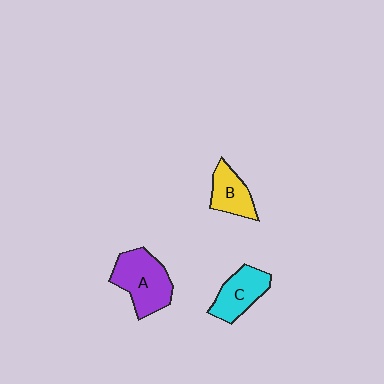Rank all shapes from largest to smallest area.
From largest to smallest: A (purple), C (cyan), B (yellow).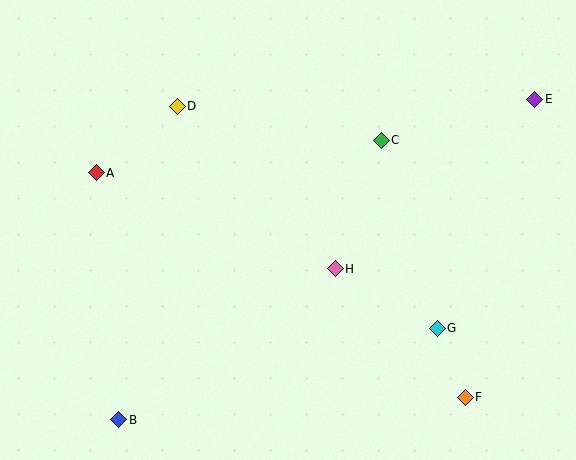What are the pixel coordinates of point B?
Point B is at (119, 420).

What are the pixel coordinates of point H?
Point H is at (335, 269).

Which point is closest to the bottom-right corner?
Point F is closest to the bottom-right corner.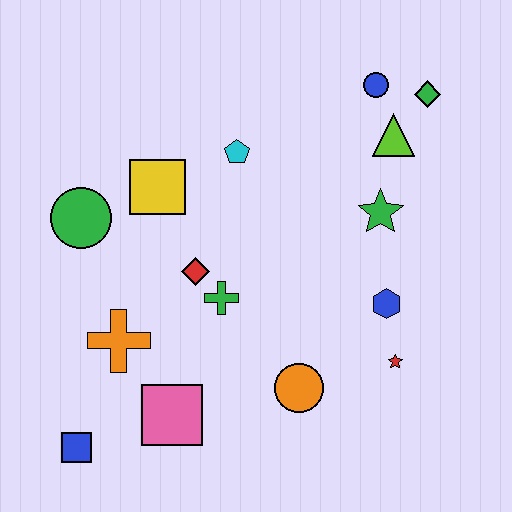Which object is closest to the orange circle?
The red star is closest to the orange circle.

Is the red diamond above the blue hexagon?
Yes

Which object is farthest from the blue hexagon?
The blue square is farthest from the blue hexagon.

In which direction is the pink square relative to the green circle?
The pink square is below the green circle.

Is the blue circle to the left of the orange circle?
No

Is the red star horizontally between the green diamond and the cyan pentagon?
Yes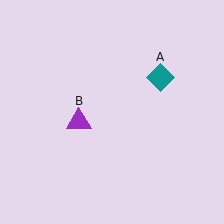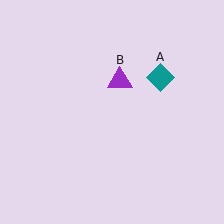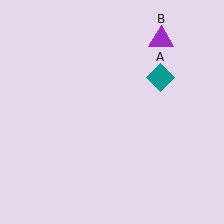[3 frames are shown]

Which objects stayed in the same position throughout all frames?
Teal diamond (object A) remained stationary.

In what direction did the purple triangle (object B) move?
The purple triangle (object B) moved up and to the right.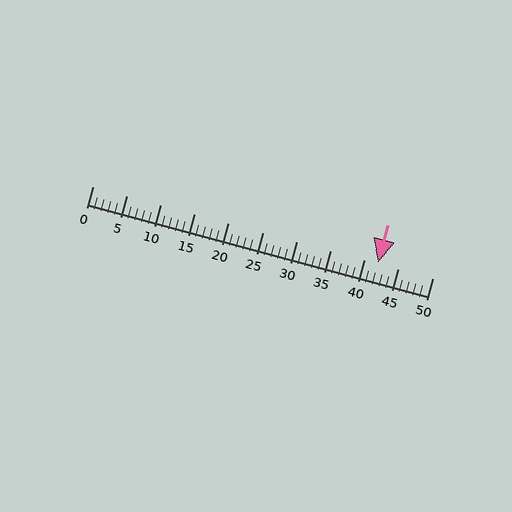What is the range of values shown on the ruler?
The ruler shows values from 0 to 50.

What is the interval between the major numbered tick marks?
The major tick marks are spaced 5 units apart.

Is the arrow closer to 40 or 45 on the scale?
The arrow is closer to 40.